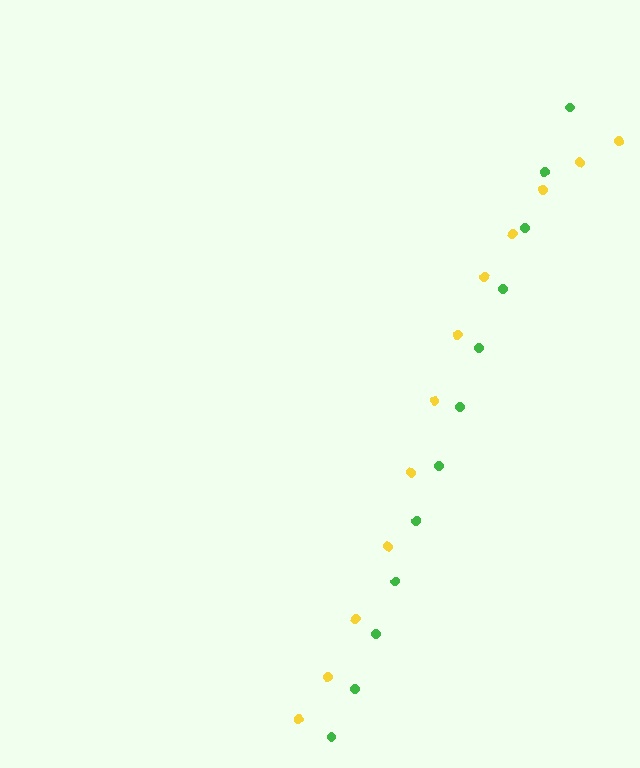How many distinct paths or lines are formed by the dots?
There are 2 distinct paths.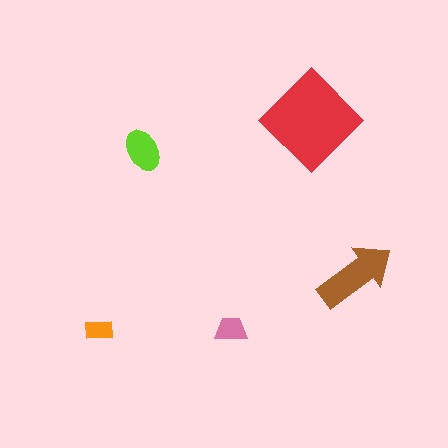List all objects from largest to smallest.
The red diamond, the brown arrow, the lime ellipse, the pink trapezoid, the orange rectangle.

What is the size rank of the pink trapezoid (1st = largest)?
4th.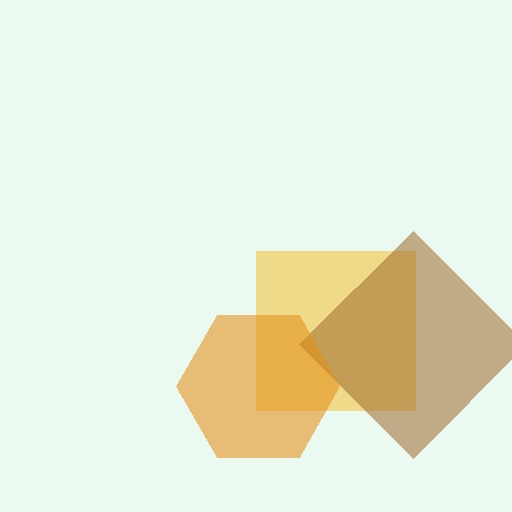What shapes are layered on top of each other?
The layered shapes are: a yellow square, a brown diamond, an orange hexagon.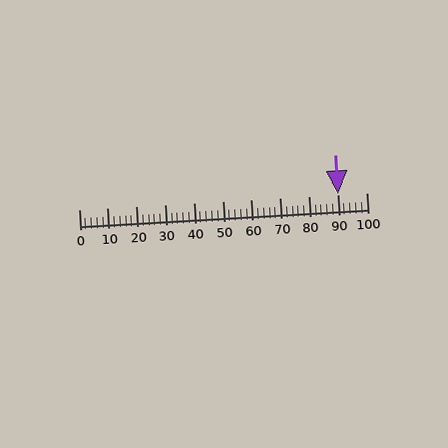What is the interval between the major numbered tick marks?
The major tick marks are spaced 10 units apart.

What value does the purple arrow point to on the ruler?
The purple arrow points to approximately 90.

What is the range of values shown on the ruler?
The ruler shows values from 0 to 100.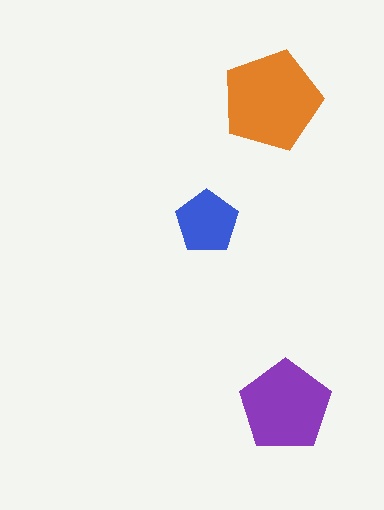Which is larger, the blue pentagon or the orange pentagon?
The orange one.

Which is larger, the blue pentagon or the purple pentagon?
The purple one.